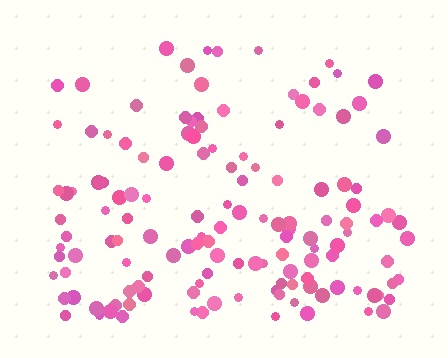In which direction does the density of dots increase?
From top to bottom, with the bottom side densest.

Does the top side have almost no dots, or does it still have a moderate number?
Still a moderate number, just noticeably fewer than the bottom.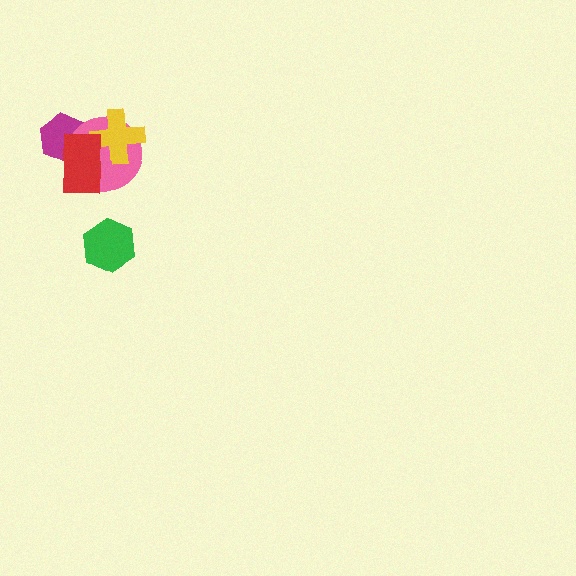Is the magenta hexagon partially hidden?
Yes, it is partially covered by another shape.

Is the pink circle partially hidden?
Yes, it is partially covered by another shape.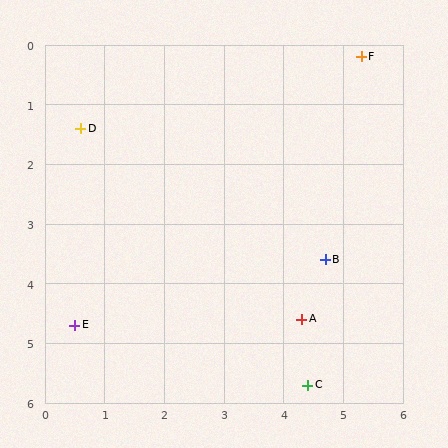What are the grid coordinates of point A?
Point A is at approximately (4.3, 4.6).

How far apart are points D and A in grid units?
Points D and A are about 4.9 grid units apart.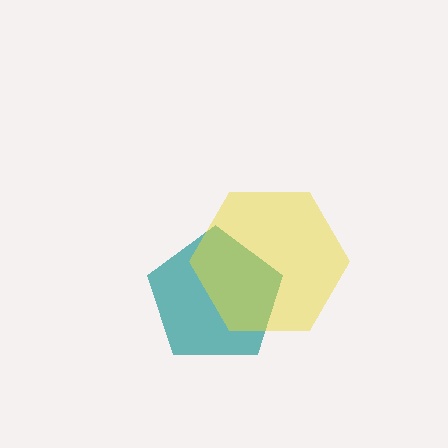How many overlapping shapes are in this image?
There are 2 overlapping shapes in the image.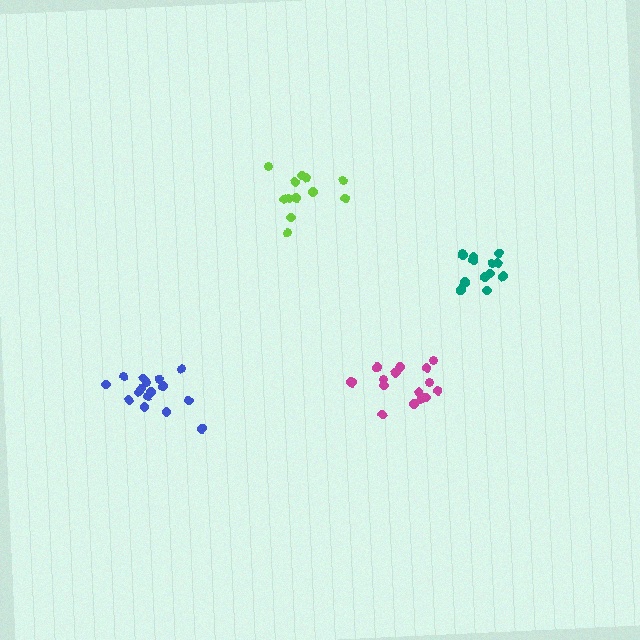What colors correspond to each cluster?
The clusters are colored: blue, magenta, lime, teal.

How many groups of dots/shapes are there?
There are 4 groups.